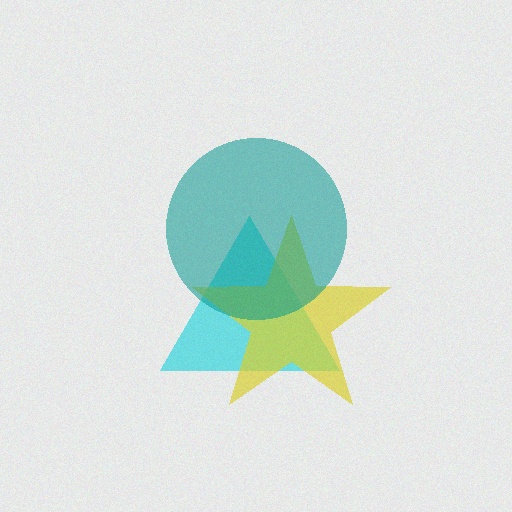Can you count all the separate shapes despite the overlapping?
Yes, there are 3 separate shapes.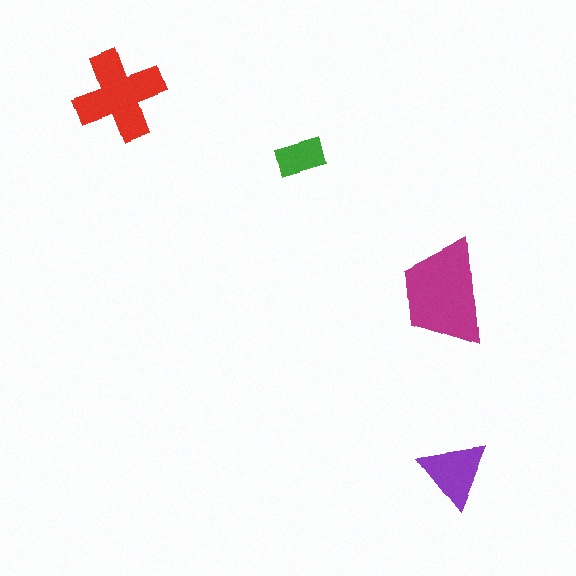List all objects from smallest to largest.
The green rectangle, the purple triangle, the red cross, the magenta trapezoid.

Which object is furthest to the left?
The red cross is leftmost.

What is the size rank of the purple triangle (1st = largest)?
3rd.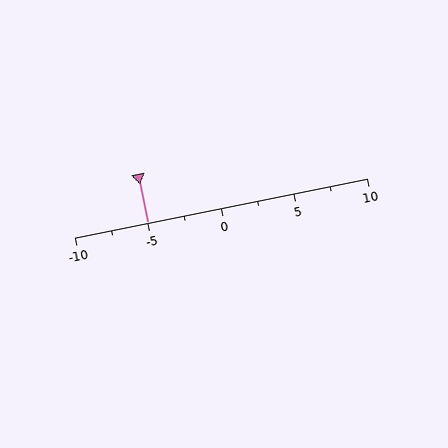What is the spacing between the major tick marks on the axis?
The major ticks are spaced 5 apart.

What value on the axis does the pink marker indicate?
The marker indicates approximately -5.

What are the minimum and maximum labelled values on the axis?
The axis runs from -10 to 10.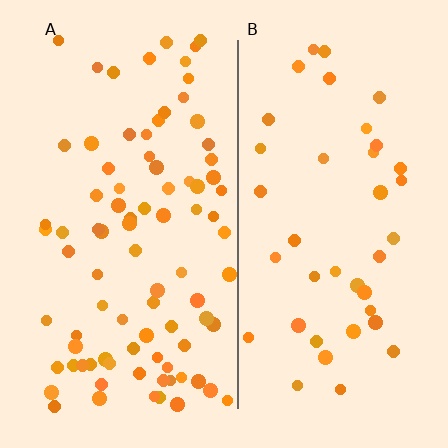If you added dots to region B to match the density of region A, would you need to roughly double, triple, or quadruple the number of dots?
Approximately double.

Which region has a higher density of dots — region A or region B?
A (the left).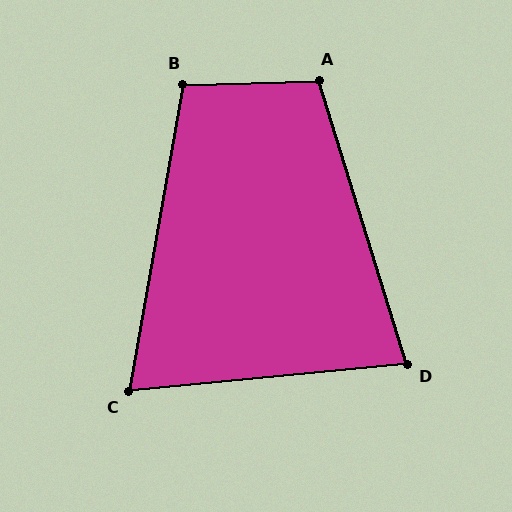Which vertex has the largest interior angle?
A, at approximately 106 degrees.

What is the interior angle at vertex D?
Approximately 78 degrees (acute).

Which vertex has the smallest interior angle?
C, at approximately 74 degrees.